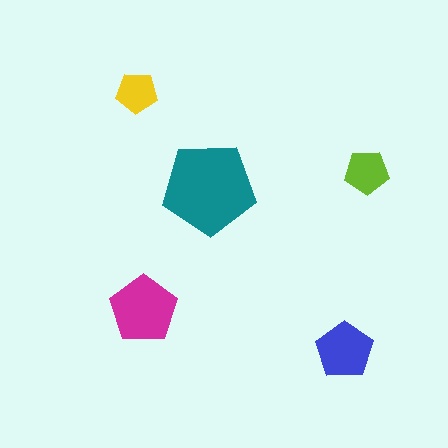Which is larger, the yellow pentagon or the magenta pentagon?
The magenta one.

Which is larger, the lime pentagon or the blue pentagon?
The blue one.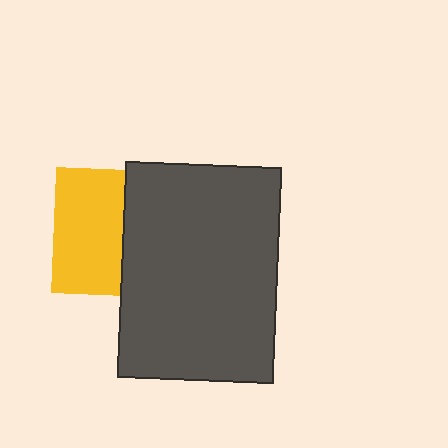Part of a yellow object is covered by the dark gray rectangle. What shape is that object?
It is a square.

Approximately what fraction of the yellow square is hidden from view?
Roughly 45% of the yellow square is hidden behind the dark gray rectangle.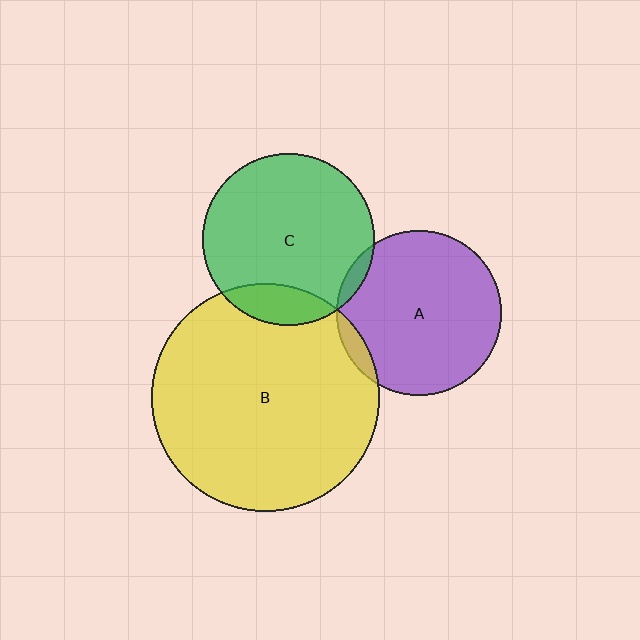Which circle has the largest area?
Circle B (yellow).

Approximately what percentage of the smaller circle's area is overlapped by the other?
Approximately 5%.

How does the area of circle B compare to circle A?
Approximately 1.9 times.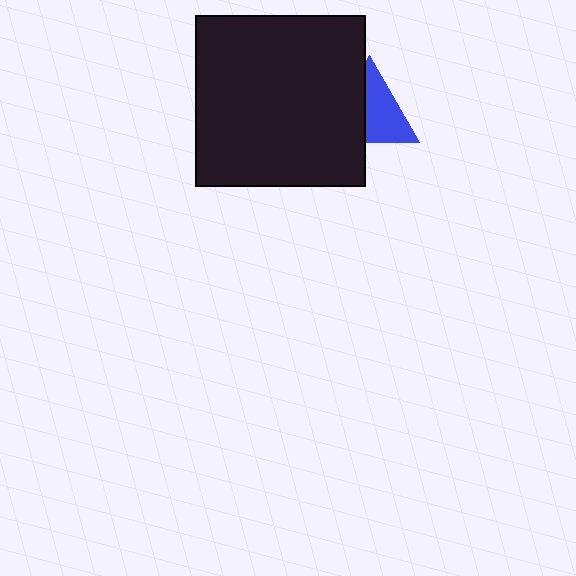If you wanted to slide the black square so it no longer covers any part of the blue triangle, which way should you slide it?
Slide it left — that is the most direct way to separate the two shapes.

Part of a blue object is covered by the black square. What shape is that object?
It is a triangle.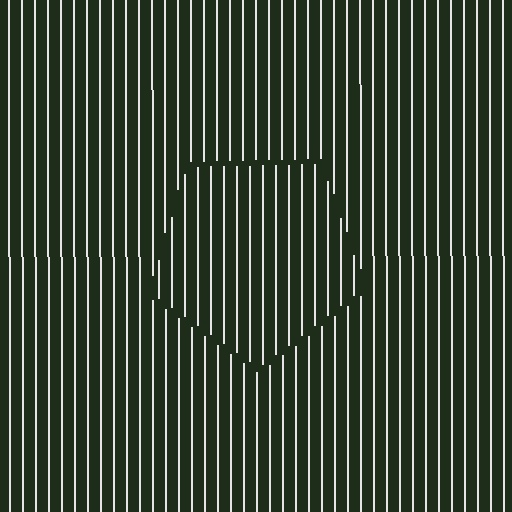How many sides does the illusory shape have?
5 sides — the line-ends trace a pentagon.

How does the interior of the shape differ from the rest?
The interior of the shape contains the same grating, shifted by half a period — the contour is defined by the phase discontinuity where line-ends from the inner and outer gratings abut.